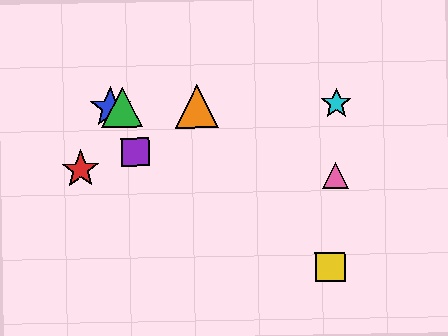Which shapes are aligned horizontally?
The blue star, the green triangle, the orange triangle, the cyan star are aligned horizontally.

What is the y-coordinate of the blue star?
The blue star is at y≈108.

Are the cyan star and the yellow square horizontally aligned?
No, the cyan star is at y≈104 and the yellow square is at y≈267.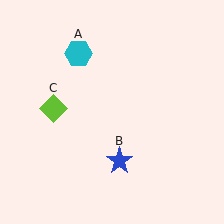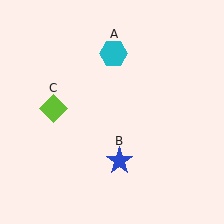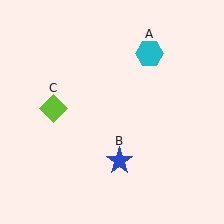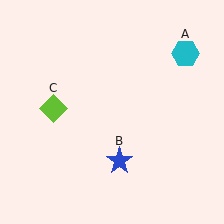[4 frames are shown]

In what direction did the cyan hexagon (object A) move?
The cyan hexagon (object A) moved right.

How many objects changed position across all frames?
1 object changed position: cyan hexagon (object A).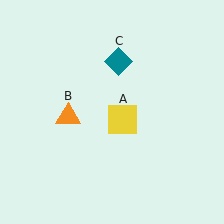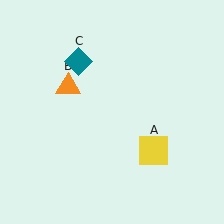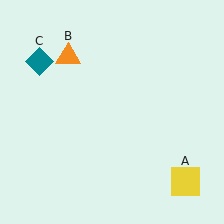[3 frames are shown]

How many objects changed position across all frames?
3 objects changed position: yellow square (object A), orange triangle (object B), teal diamond (object C).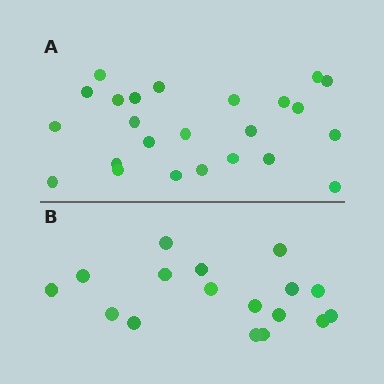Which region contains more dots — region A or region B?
Region A (the top region) has more dots.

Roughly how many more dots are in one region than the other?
Region A has roughly 8 or so more dots than region B.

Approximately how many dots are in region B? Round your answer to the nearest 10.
About 20 dots. (The exact count is 17, which rounds to 20.)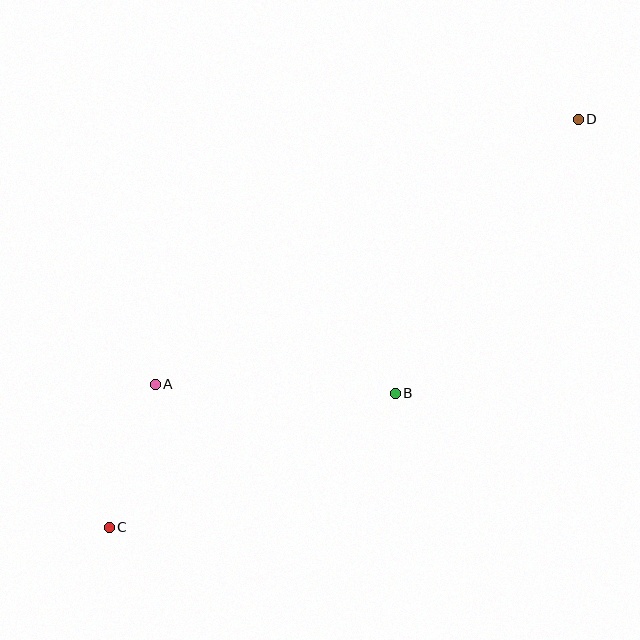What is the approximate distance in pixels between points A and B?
The distance between A and B is approximately 240 pixels.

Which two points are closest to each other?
Points A and C are closest to each other.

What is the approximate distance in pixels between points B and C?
The distance between B and C is approximately 315 pixels.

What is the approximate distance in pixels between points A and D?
The distance between A and D is approximately 500 pixels.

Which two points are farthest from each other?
Points C and D are farthest from each other.